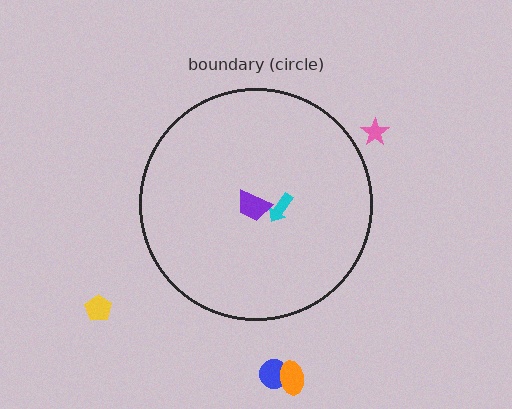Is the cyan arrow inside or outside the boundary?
Inside.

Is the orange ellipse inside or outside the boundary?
Outside.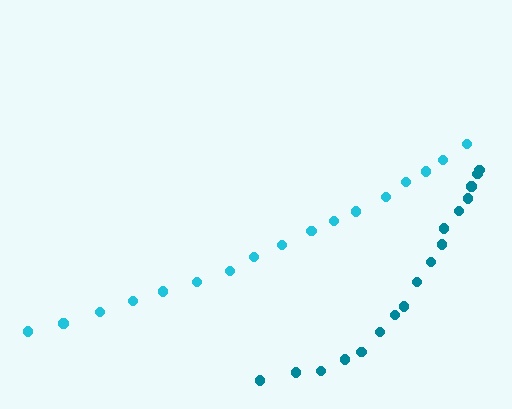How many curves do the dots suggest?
There are 2 distinct paths.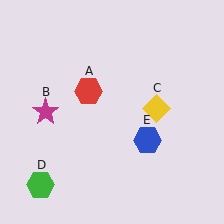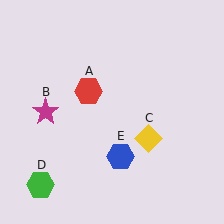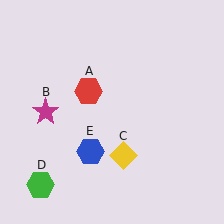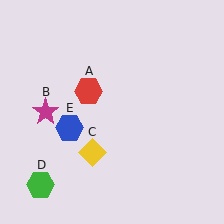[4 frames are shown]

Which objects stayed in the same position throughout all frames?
Red hexagon (object A) and magenta star (object B) and green hexagon (object D) remained stationary.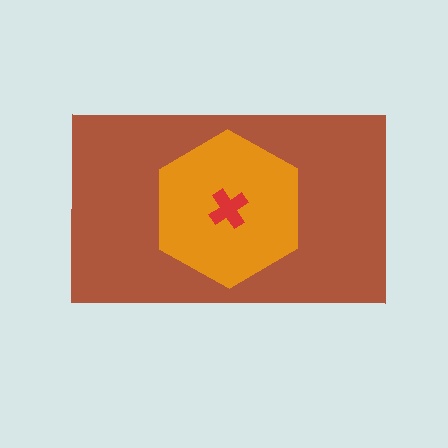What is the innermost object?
The red cross.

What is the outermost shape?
The brown rectangle.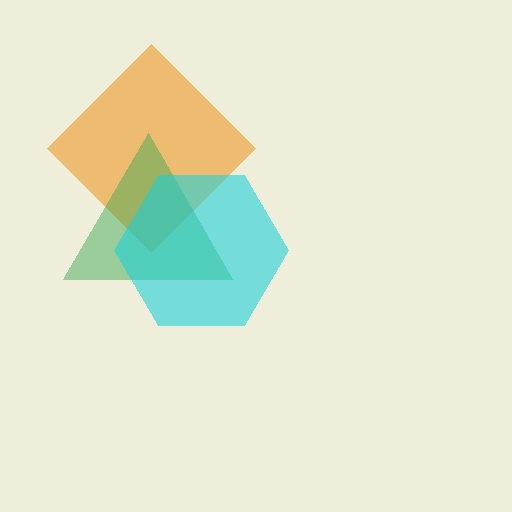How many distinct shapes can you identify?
There are 3 distinct shapes: an orange diamond, a green triangle, a cyan hexagon.